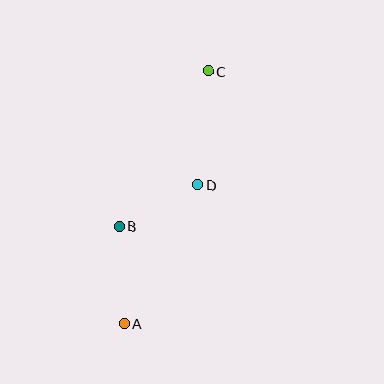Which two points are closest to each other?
Points B and D are closest to each other.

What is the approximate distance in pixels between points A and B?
The distance between A and B is approximately 97 pixels.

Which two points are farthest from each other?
Points A and C are farthest from each other.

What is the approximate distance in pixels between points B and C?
The distance between B and C is approximately 179 pixels.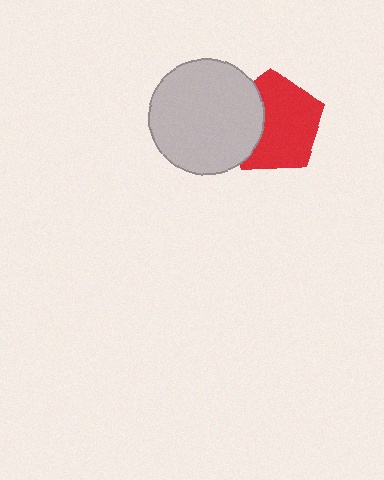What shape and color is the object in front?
The object in front is a light gray circle.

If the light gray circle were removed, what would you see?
You would see the complete red pentagon.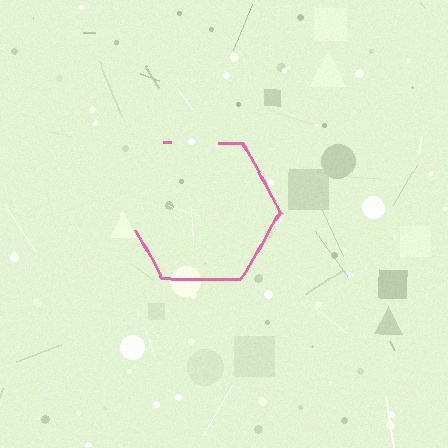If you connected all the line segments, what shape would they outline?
They would outline a hexagon.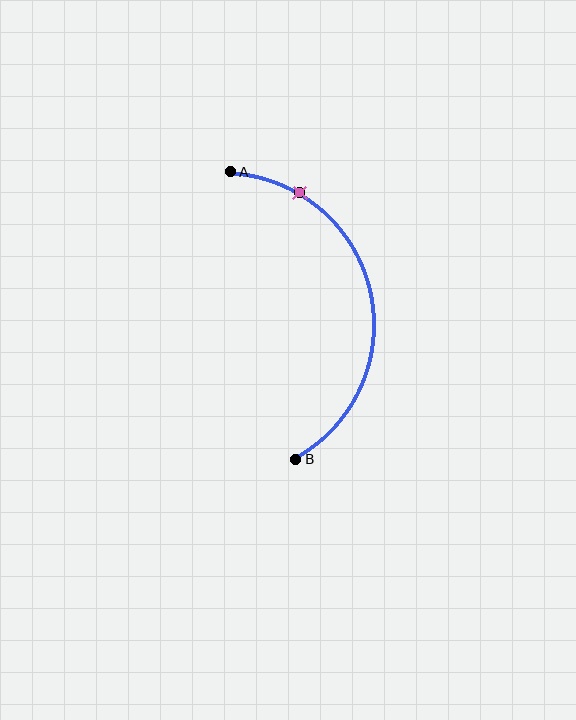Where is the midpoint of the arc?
The arc midpoint is the point on the curve farthest from the straight line joining A and B. It sits to the right of that line.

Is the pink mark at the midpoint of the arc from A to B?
No. The pink mark lies on the arc but is closer to endpoint A. The arc midpoint would be at the point on the curve equidistant along the arc from both A and B.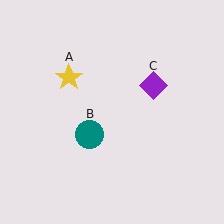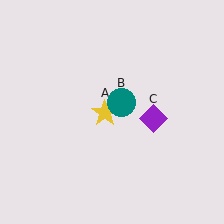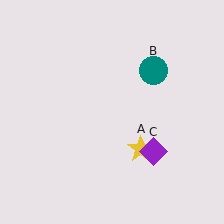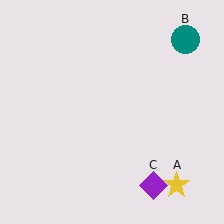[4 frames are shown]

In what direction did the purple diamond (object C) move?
The purple diamond (object C) moved down.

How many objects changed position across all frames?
3 objects changed position: yellow star (object A), teal circle (object B), purple diamond (object C).